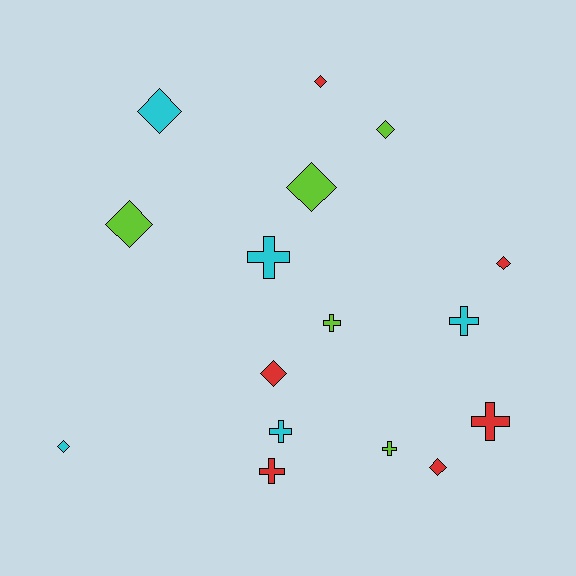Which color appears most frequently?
Red, with 6 objects.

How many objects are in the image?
There are 16 objects.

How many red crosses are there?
There are 2 red crosses.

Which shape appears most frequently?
Diamond, with 9 objects.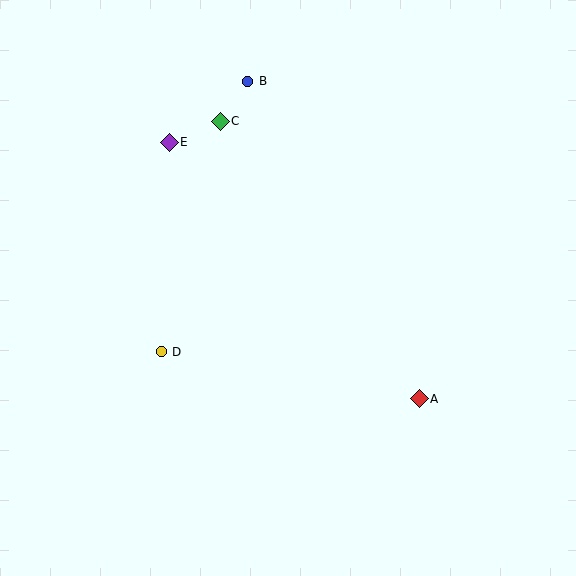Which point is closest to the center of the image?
Point D at (161, 352) is closest to the center.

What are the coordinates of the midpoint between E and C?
The midpoint between E and C is at (195, 132).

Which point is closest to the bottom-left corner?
Point D is closest to the bottom-left corner.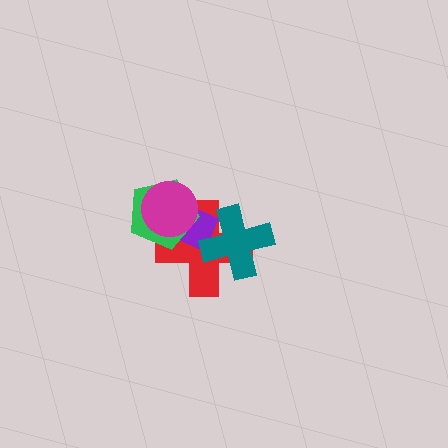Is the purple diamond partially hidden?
Yes, it is partially covered by another shape.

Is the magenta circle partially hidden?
No, no other shape covers it.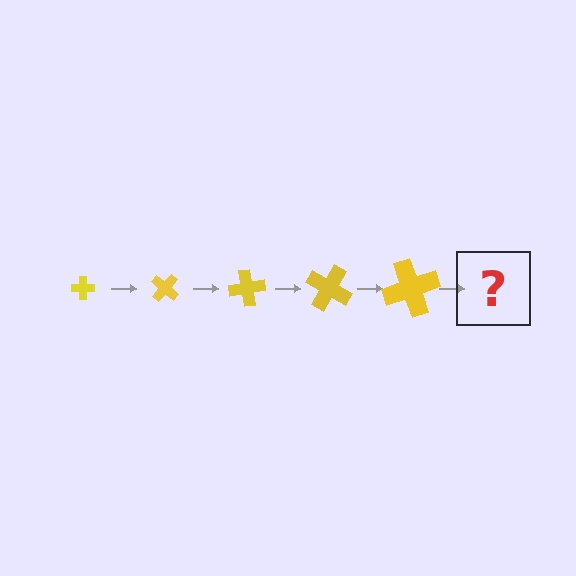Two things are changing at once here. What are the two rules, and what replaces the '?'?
The two rules are that the cross grows larger each step and it rotates 40 degrees each step. The '?' should be a cross, larger than the previous one and rotated 200 degrees from the start.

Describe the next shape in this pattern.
It should be a cross, larger than the previous one and rotated 200 degrees from the start.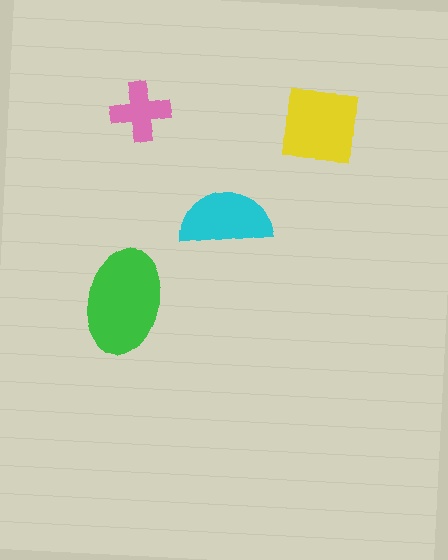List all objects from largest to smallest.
The green ellipse, the yellow square, the cyan semicircle, the pink cross.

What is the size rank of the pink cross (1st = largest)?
4th.